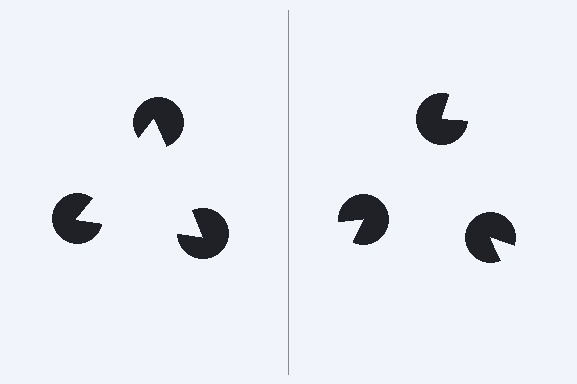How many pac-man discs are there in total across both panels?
6 — 3 on each side.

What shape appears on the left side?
An illusory triangle.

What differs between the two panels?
The pac-man discs are positioned identically on both sides; only the wedge orientations differ. On the left they align to a triangle; on the right they are misaligned.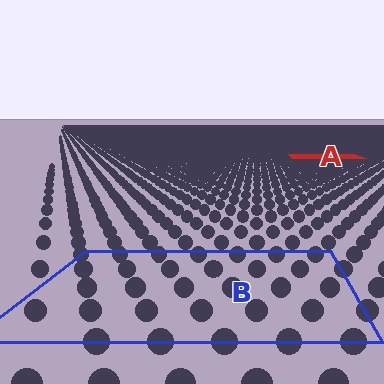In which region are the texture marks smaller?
The texture marks are smaller in region A, because it is farther away.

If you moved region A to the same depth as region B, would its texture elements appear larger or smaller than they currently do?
They would appear larger. At a closer depth, the same texture elements are projected at a bigger on-screen size.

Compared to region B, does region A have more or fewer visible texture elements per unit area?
Region A has more texture elements per unit area — they are packed more densely because it is farther away.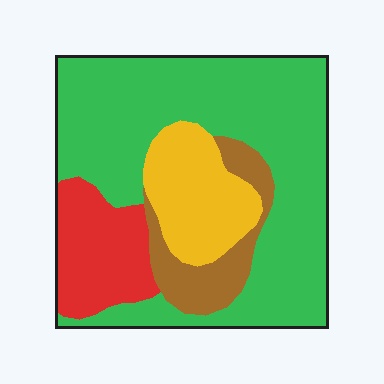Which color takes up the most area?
Green, at roughly 60%.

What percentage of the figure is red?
Red takes up about one sixth (1/6) of the figure.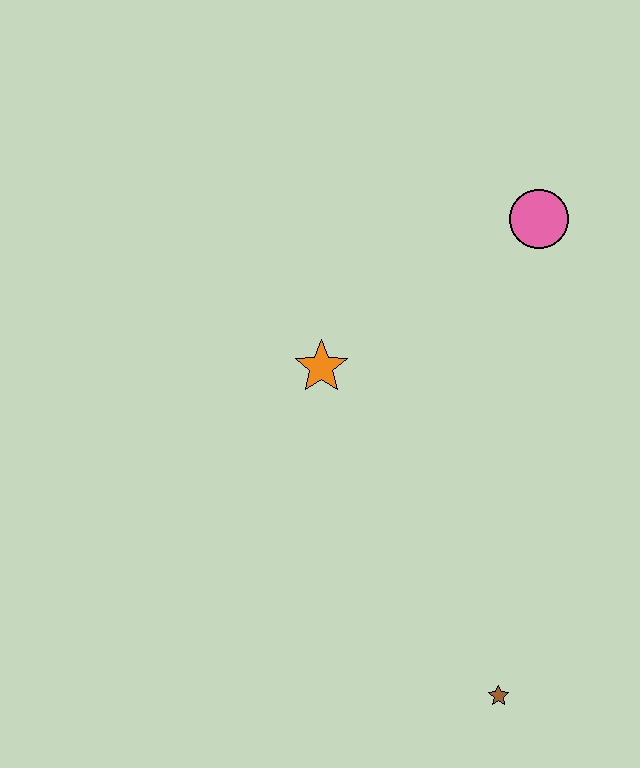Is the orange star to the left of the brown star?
Yes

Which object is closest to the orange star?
The pink circle is closest to the orange star.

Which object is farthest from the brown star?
The pink circle is farthest from the brown star.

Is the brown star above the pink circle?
No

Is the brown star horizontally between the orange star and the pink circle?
Yes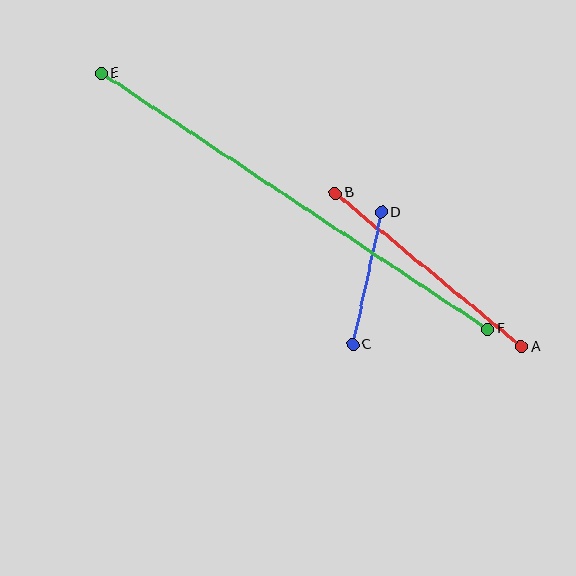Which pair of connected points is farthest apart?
Points E and F are farthest apart.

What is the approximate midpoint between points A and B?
The midpoint is at approximately (428, 270) pixels.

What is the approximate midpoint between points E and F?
The midpoint is at approximately (295, 201) pixels.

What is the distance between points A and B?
The distance is approximately 242 pixels.